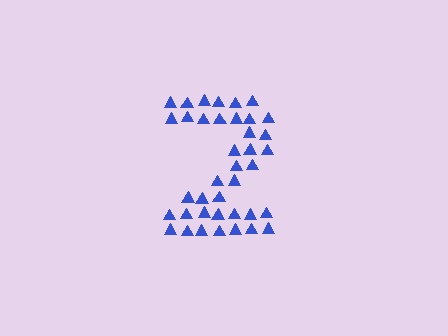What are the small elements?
The small elements are triangles.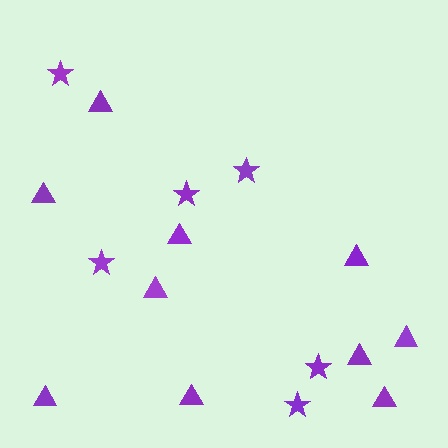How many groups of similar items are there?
There are 2 groups: one group of triangles (10) and one group of stars (6).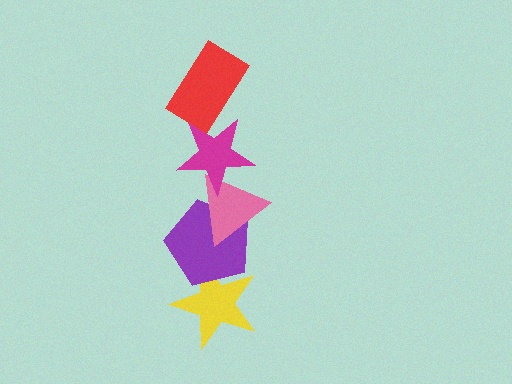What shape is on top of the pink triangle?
The magenta star is on top of the pink triangle.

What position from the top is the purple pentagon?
The purple pentagon is 4th from the top.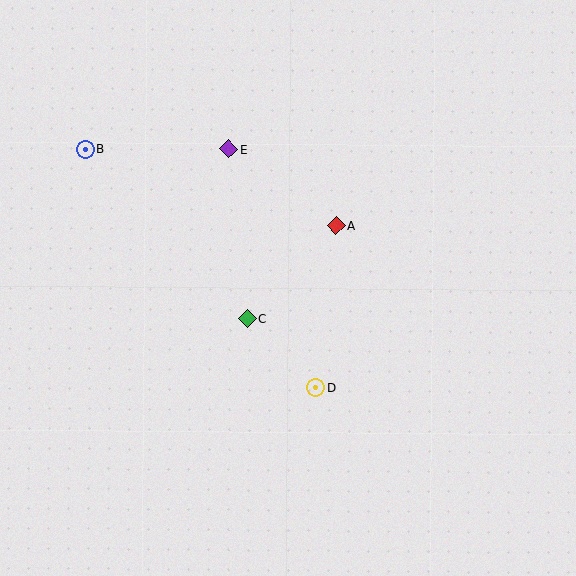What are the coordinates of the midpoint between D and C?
The midpoint between D and C is at (281, 353).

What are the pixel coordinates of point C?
Point C is at (247, 318).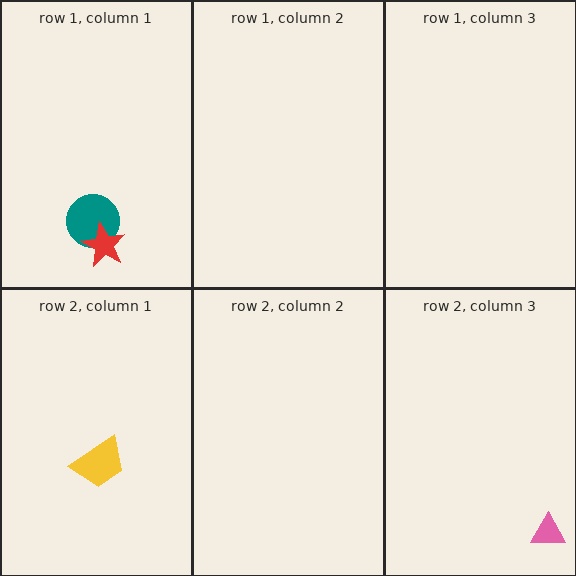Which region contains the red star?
The row 1, column 1 region.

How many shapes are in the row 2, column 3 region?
1.